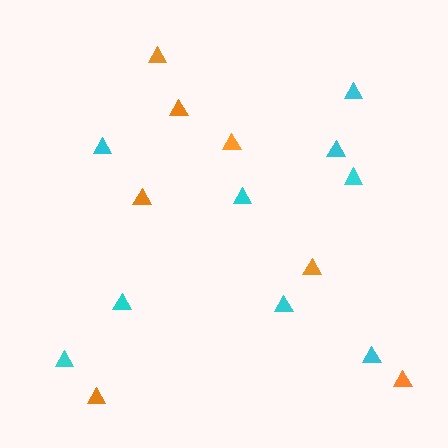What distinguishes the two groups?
There are 2 groups: one group of cyan triangles (9) and one group of orange triangles (7).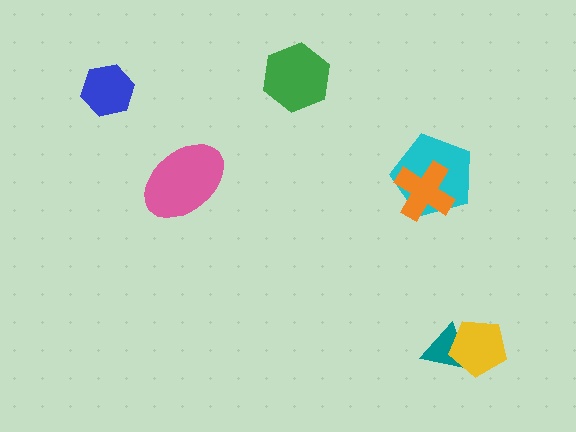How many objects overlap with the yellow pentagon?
1 object overlaps with the yellow pentagon.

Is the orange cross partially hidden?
No, no other shape covers it.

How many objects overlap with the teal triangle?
1 object overlaps with the teal triangle.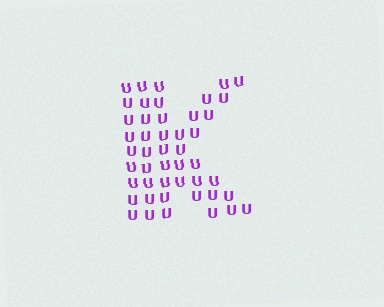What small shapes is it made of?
It is made of small letter U's.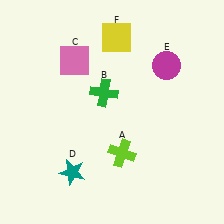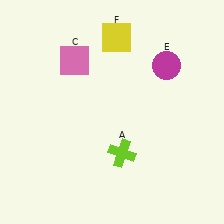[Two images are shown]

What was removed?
The green cross (B), the teal star (D) were removed in Image 2.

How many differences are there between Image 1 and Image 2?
There are 2 differences between the two images.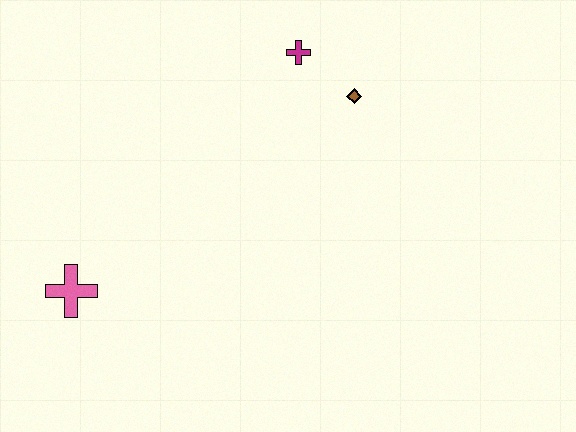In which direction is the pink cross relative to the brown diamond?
The pink cross is to the left of the brown diamond.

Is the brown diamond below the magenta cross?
Yes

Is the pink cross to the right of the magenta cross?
No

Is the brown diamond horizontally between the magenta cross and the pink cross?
No